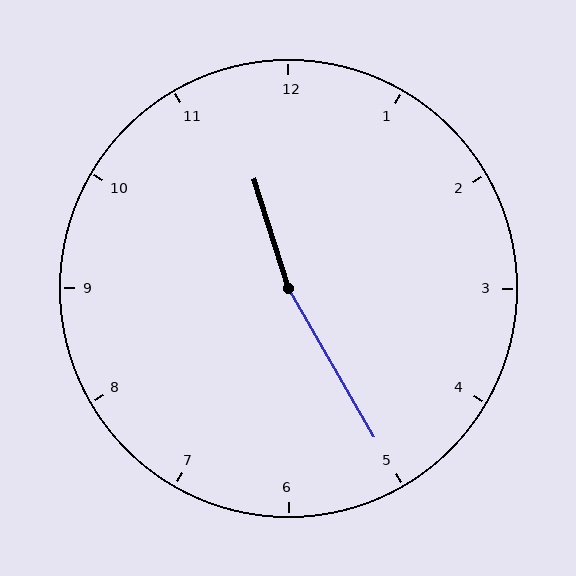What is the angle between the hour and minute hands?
Approximately 168 degrees.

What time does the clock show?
11:25.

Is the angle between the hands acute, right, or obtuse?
It is obtuse.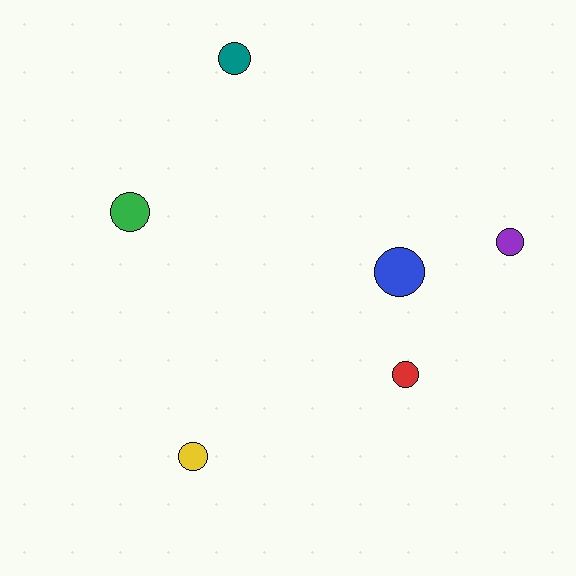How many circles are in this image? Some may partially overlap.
There are 6 circles.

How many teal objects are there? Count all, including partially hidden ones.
There is 1 teal object.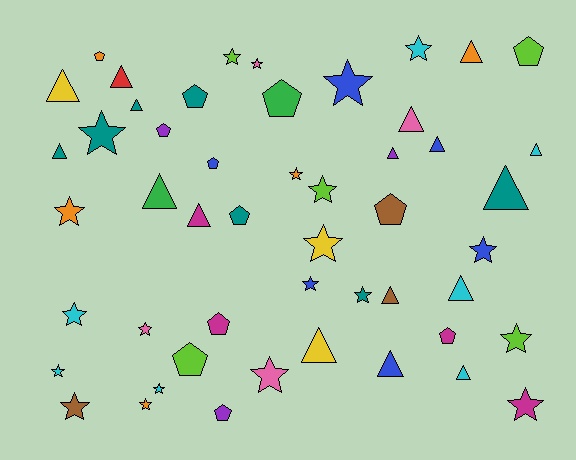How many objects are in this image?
There are 50 objects.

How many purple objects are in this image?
There are 3 purple objects.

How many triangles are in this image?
There are 17 triangles.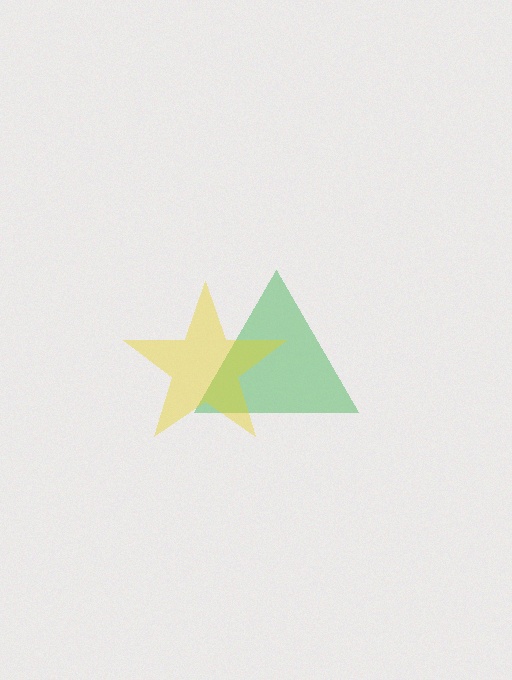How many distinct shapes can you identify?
There are 2 distinct shapes: a green triangle, a yellow star.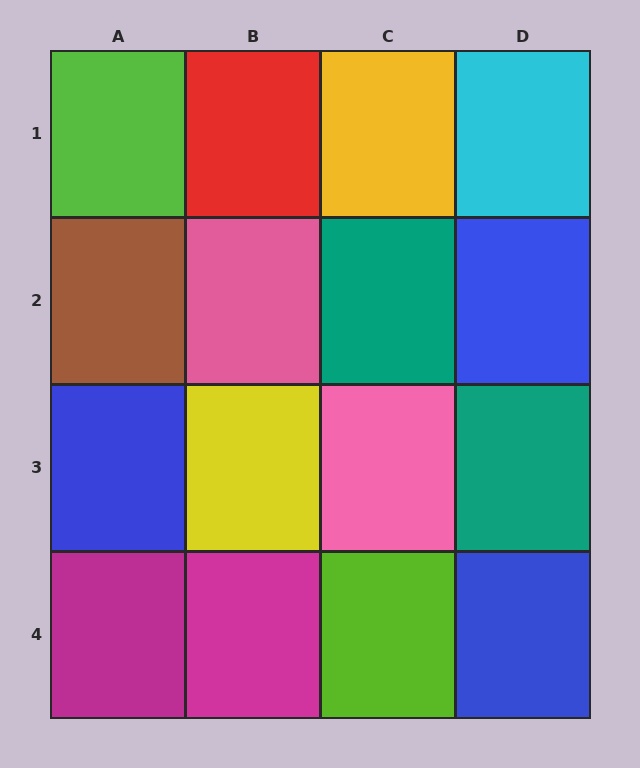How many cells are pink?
2 cells are pink.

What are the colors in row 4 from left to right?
Magenta, magenta, lime, blue.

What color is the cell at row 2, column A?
Brown.